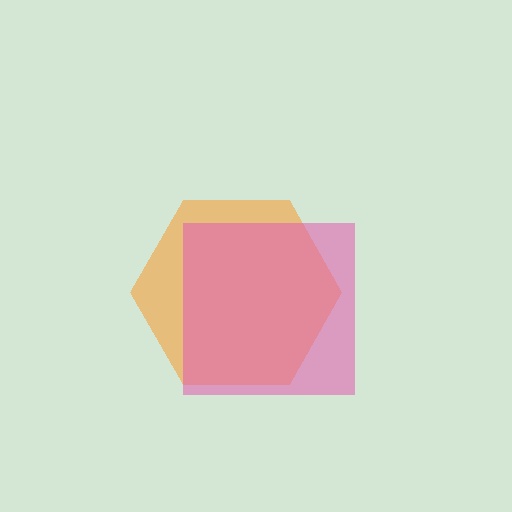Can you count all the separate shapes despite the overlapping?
Yes, there are 2 separate shapes.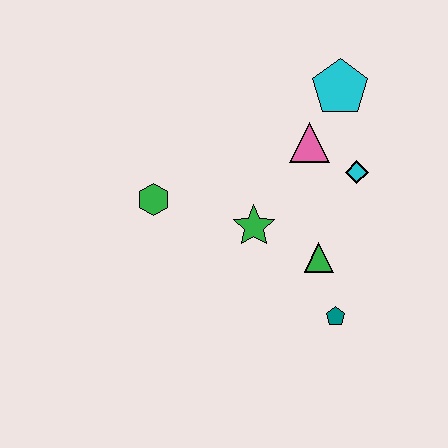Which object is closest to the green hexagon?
The green star is closest to the green hexagon.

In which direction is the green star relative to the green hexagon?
The green star is to the right of the green hexagon.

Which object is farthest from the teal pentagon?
The cyan pentagon is farthest from the teal pentagon.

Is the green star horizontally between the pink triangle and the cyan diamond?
No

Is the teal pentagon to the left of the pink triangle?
No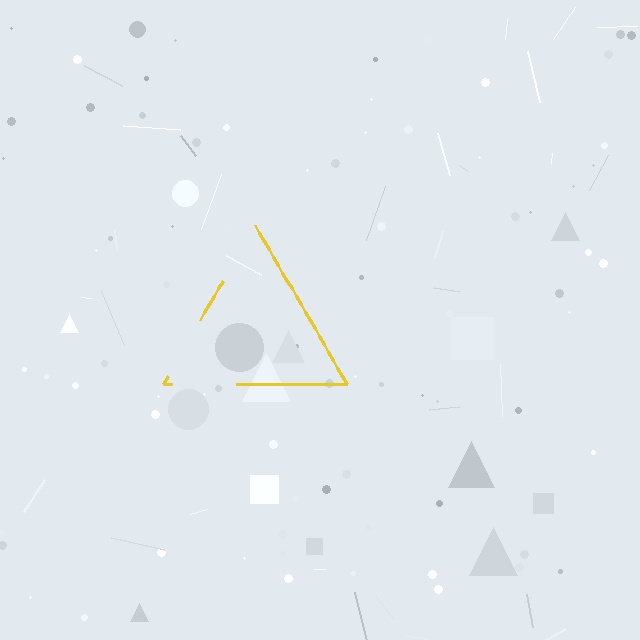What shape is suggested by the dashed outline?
The dashed outline suggests a triangle.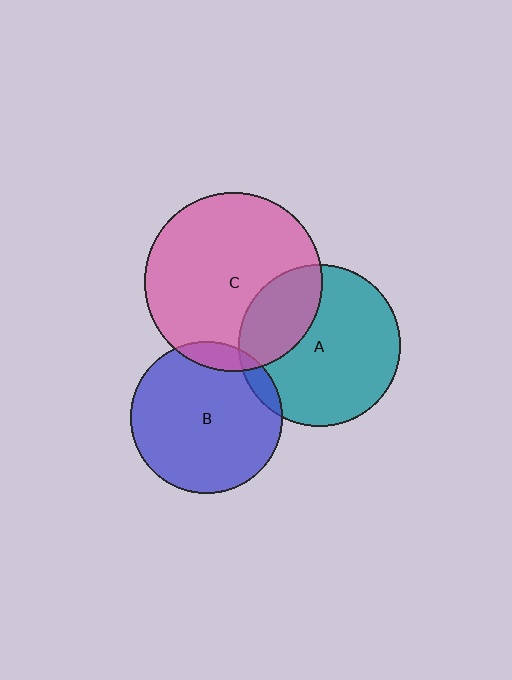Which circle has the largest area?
Circle C (pink).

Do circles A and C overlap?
Yes.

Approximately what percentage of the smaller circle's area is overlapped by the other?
Approximately 30%.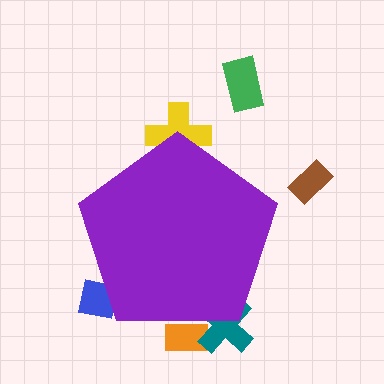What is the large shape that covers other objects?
A purple pentagon.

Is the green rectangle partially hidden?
No, the green rectangle is fully visible.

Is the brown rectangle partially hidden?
No, the brown rectangle is fully visible.